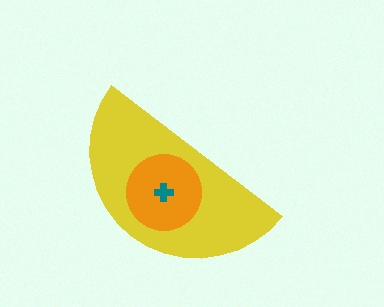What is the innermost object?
The teal cross.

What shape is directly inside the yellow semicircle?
The orange circle.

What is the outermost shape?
The yellow semicircle.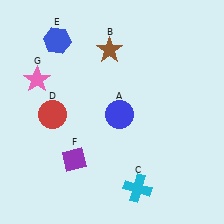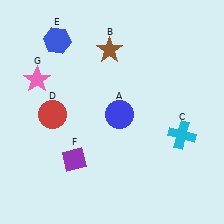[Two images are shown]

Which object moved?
The cyan cross (C) moved up.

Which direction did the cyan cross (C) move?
The cyan cross (C) moved up.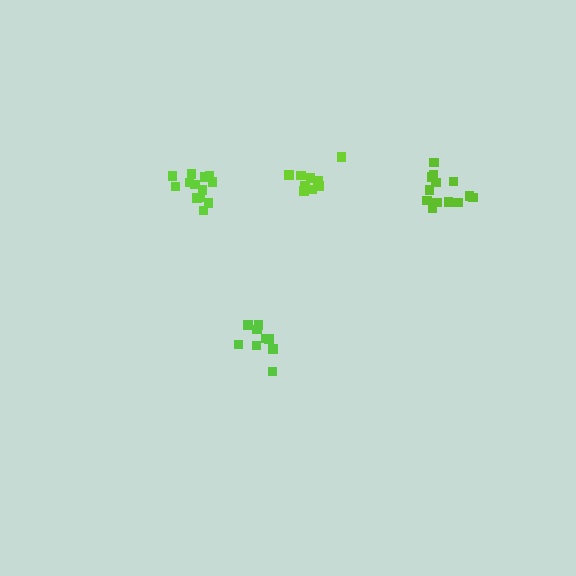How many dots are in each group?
Group 1: 9 dots, Group 2: 13 dots, Group 3: 9 dots, Group 4: 14 dots (45 total).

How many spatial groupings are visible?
There are 4 spatial groupings.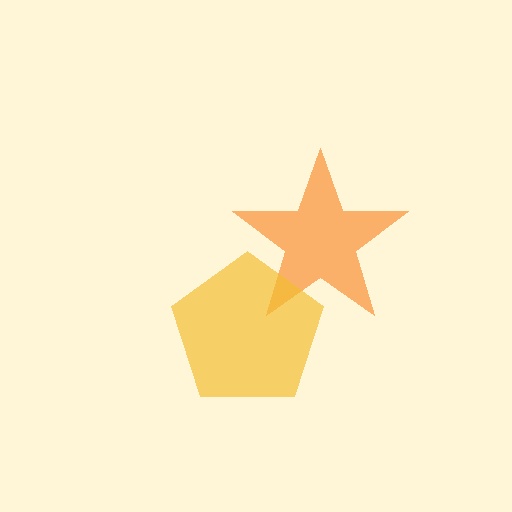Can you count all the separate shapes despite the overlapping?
Yes, there are 2 separate shapes.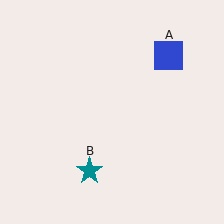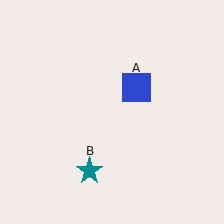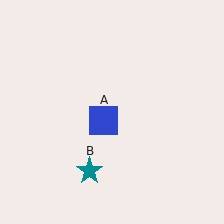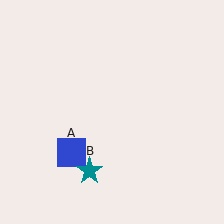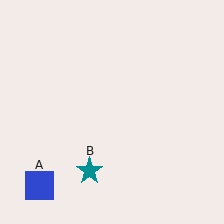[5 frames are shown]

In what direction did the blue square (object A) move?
The blue square (object A) moved down and to the left.